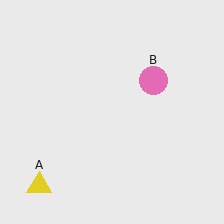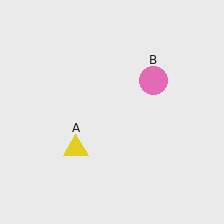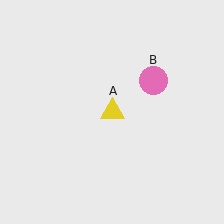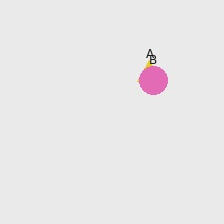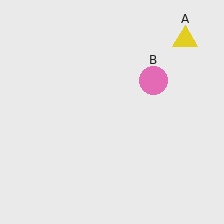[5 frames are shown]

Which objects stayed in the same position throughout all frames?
Pink circle (object B) remained stationary.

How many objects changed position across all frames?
1 object changed position: yellow triangle (object A).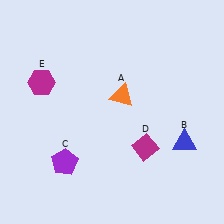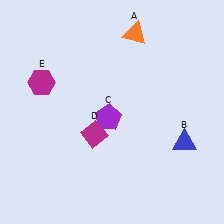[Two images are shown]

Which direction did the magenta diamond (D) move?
The magenta diamond (D) moved left.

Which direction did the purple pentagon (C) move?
The purple pentagon (C) moved up.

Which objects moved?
The objects that moved are: the orange triangle (A), the purple pentagon (C), the magenta diamond (D).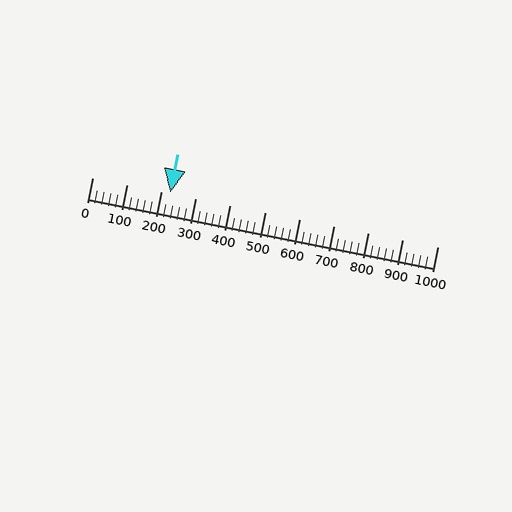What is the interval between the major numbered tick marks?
The major tick marks are spaced 100 units apart.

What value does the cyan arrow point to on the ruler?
The cyan arrow points to approximately 226.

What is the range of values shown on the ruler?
The ruler shows values from 0 to 1000.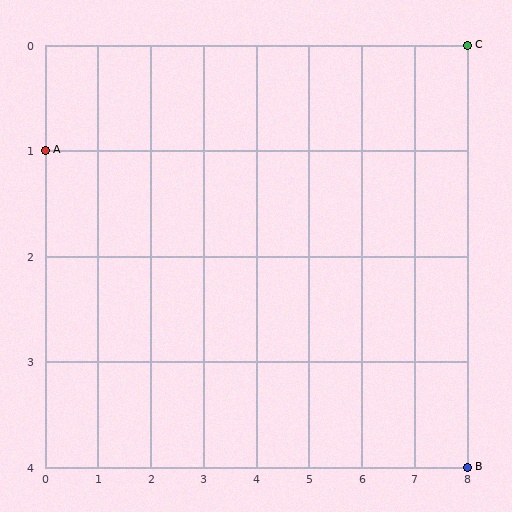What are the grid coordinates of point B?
Point B is at grid coordinates (8, 4).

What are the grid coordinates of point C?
Point C is at grid coordinates (8, 0).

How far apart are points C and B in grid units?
Points C and B are 4 rows apart.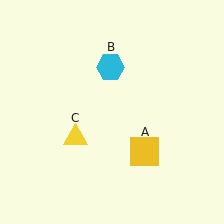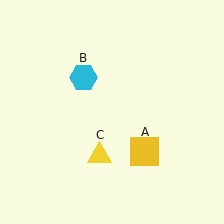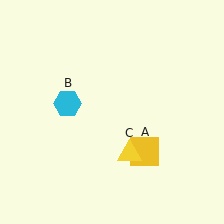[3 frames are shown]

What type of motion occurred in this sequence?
The cyan hexagon (object B), yellow triangle (object C) rotated counterclockwise around the center of the scene.